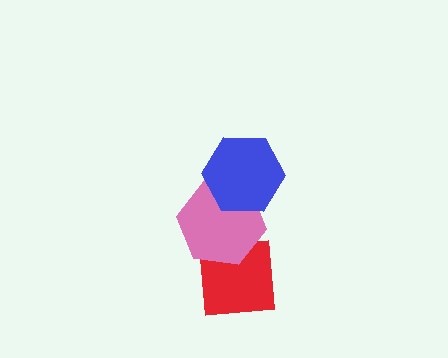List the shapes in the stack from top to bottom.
From top to bottom: the blue hexagon, the pink hexagon, the red square.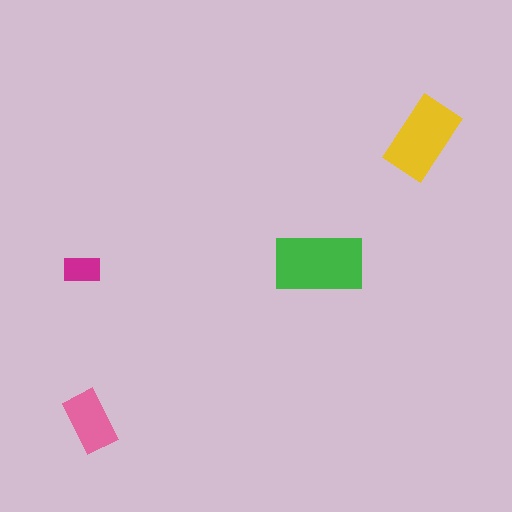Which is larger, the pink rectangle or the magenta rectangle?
The pink one.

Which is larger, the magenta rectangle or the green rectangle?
The green one.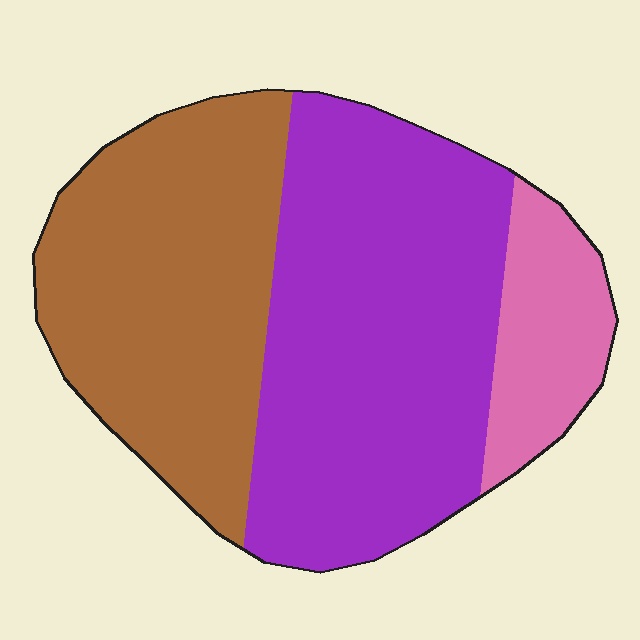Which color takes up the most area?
Purple, at roughly 50%.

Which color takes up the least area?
Pink, at roughly 15%.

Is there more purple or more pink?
Purple.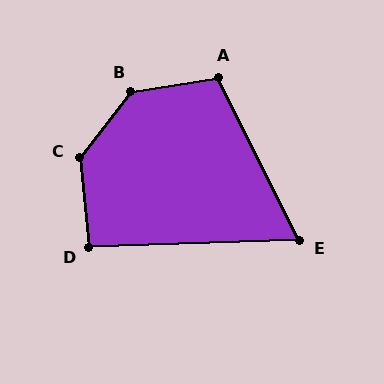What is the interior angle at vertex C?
Approximately 137 degrees (obtuse).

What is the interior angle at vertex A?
Approximately 107 degrees (obtuse).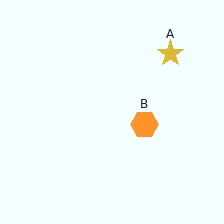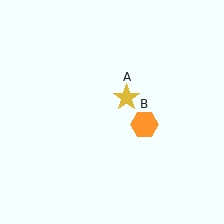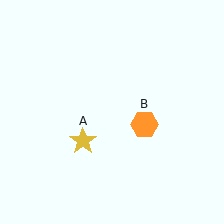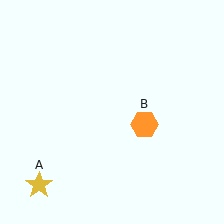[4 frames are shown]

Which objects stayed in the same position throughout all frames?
Orange hexagon (object B) remained stationary.